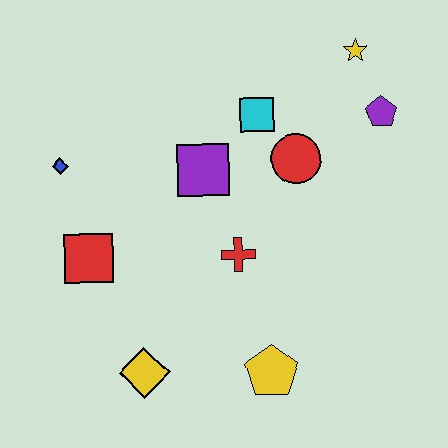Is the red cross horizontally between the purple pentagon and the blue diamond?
Yes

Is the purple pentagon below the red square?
No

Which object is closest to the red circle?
The cyan square is closest to the red circle.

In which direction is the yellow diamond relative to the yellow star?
The yellow diamond is below the yellow star.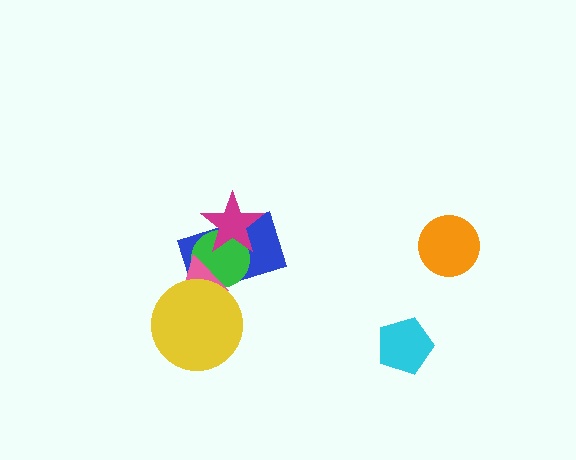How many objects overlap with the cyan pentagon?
0 objects overlap with the cyan pentagon.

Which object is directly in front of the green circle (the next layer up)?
The pink triangle is directly in front of the green circle.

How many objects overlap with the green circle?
3 objects overlap with the green circle.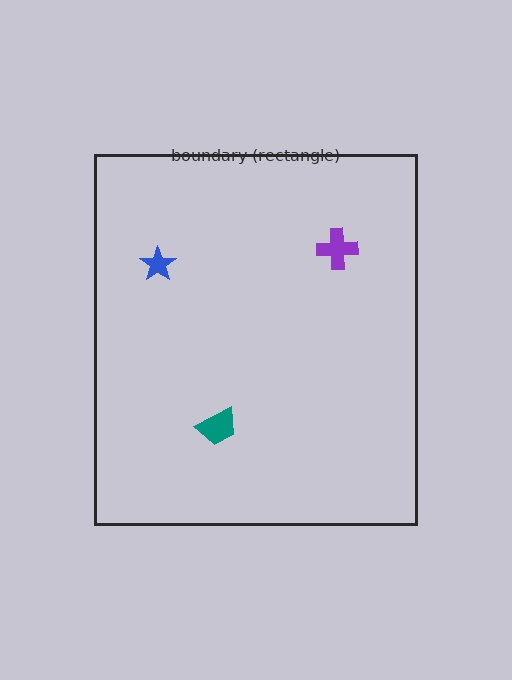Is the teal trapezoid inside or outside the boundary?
Inside.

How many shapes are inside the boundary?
3 inside, 0 outside.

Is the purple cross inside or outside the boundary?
Inside.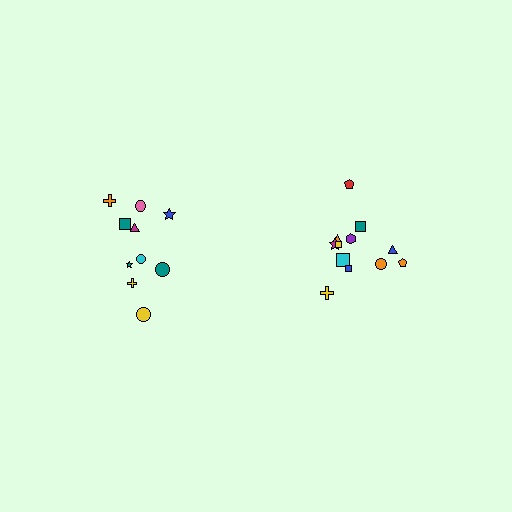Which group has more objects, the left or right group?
The right group.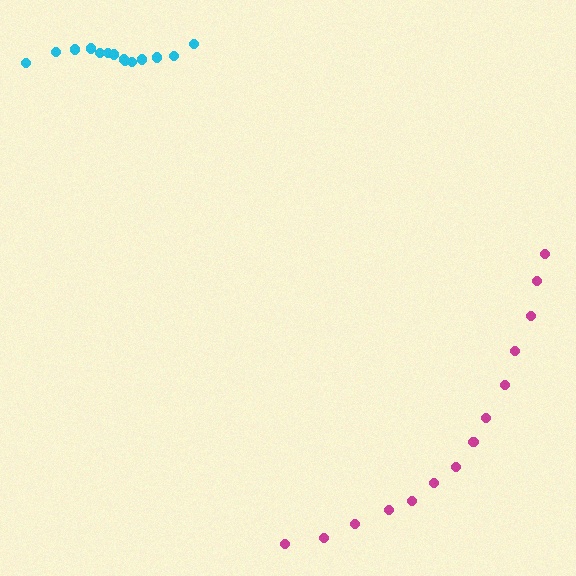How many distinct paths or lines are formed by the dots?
There are 2 distinct paths.